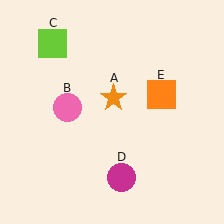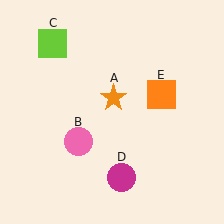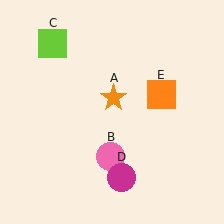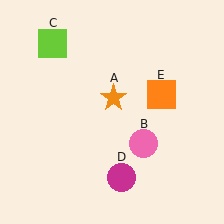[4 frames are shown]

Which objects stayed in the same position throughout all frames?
Orange star (object A) and lime square (object C) and magenta circle (object D) and orange square (object E) remained stationary.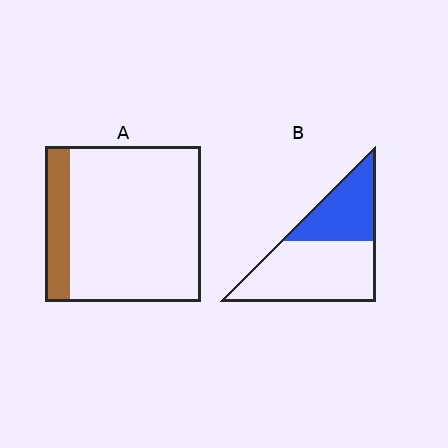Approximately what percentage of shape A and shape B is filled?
A is approximately 15% and B is approximately 35%.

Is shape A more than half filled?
No.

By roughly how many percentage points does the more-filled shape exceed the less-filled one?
By roughly 20 percentage points (B over A).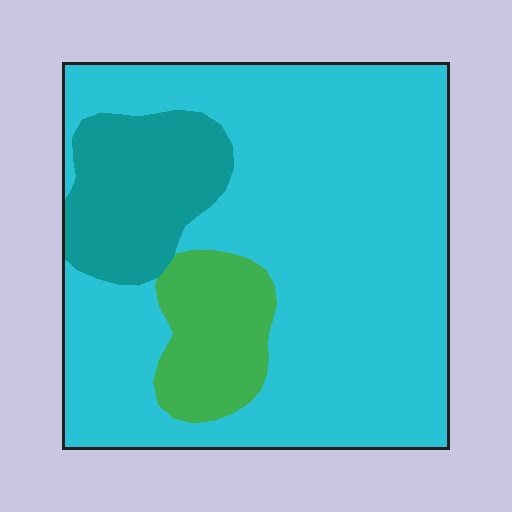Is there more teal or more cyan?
Cyan.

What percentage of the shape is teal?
Teal covers roughly 15% of the shape.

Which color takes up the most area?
Cyan, at roughly 75%.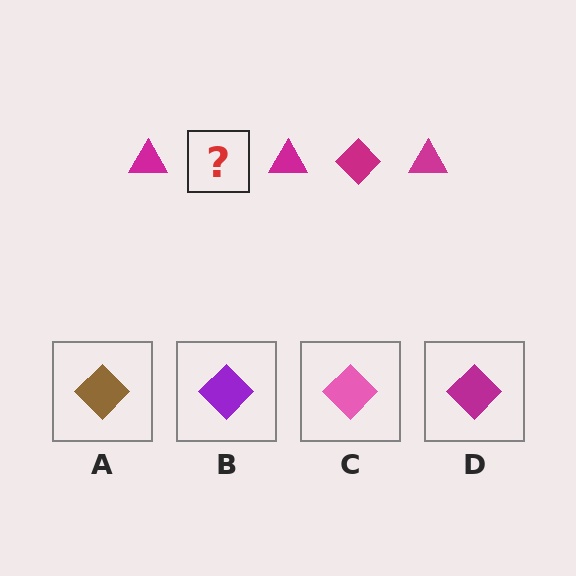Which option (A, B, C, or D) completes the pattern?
D.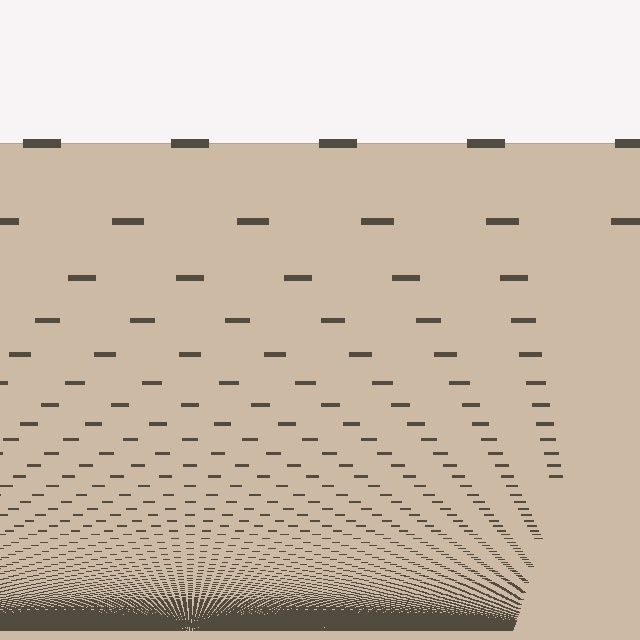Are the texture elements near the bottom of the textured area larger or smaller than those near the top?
Smaller. The gradient is inverted — elements near the bottom are smaller and denser.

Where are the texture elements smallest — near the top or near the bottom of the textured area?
Near the bottom.